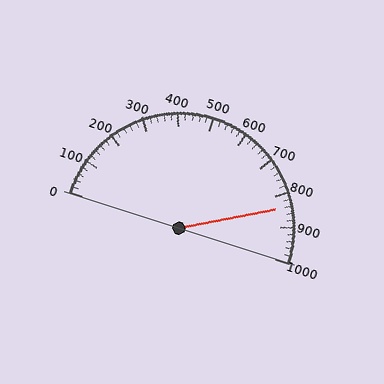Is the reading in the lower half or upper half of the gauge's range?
The reading is in the upper half of the range (0 to 1000).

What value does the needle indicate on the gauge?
The needle indicates approximately 840.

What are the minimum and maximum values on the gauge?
The gauge ranges from 0 to 1000.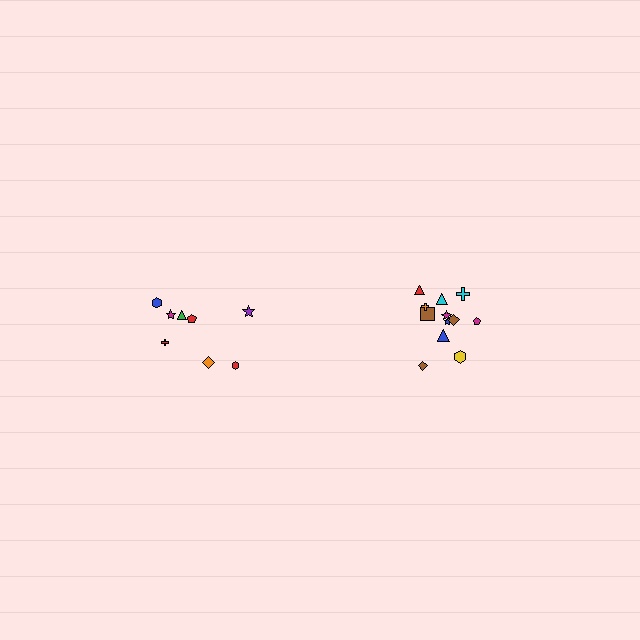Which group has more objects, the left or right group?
The right group.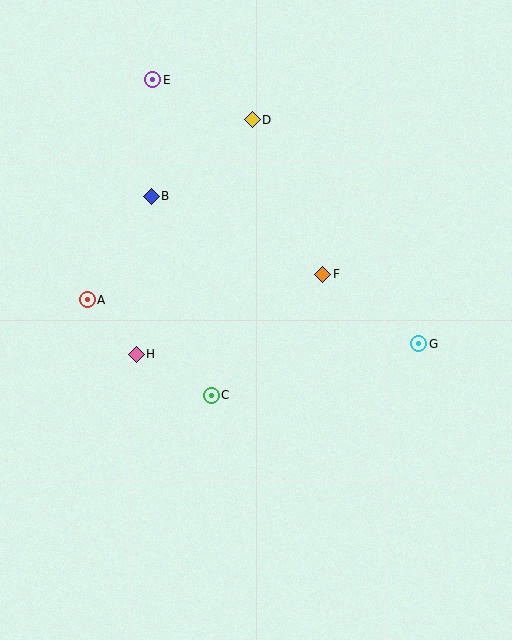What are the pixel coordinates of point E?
Point E is at (153, 80).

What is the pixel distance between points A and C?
The distance between A and C is 156 pixels.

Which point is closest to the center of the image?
Point F at (323, 274) is closest to the center.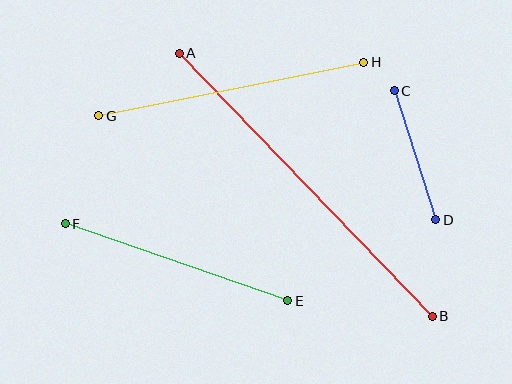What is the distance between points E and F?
The distance is approximately 235 pixels.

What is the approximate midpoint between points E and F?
The midpoint is at approximately (177, 262) pixels.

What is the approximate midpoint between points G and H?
The midpoint is at approximately (231, 89) pixels.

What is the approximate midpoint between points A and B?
The midpoint is at approximately (306, 185) pixels.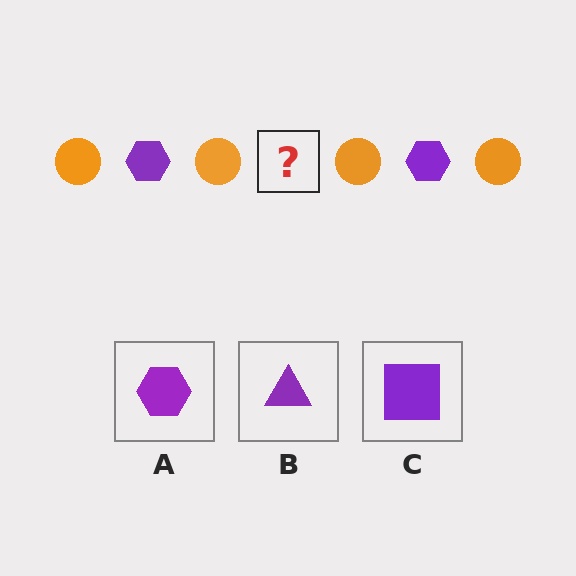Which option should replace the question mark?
Option A.